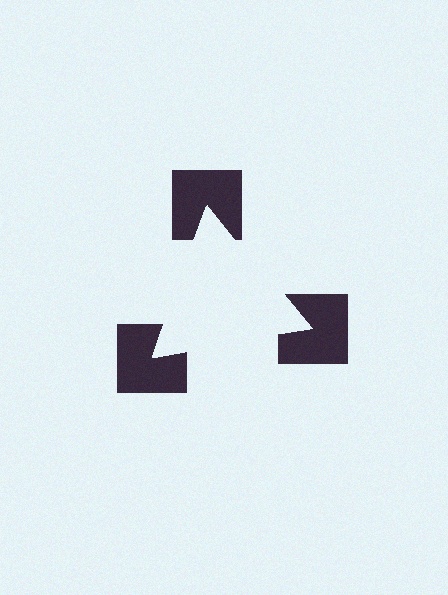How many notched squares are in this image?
There are 3 — one at each vertex of the illusory triangle.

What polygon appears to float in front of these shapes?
An illusory triangle — its edges are inferred from the aligned wedge cuts in the notched squares, not physically drawn.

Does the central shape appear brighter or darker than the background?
It typically appears slightly brighter than the background, even though no actual brightness change is drawn.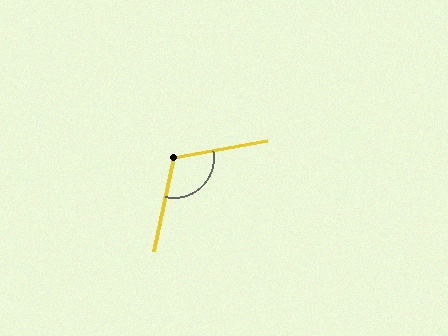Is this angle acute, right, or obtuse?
It is obtuse.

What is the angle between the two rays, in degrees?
Approximately 112 degrees.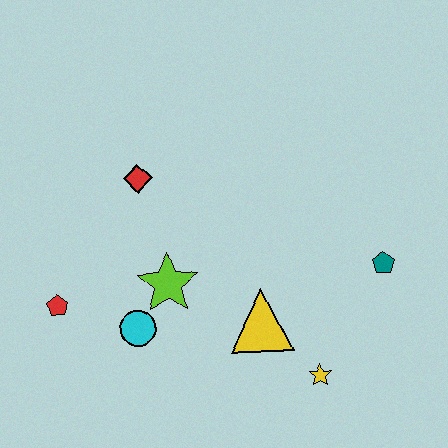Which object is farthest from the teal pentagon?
The red pentagon is farthest from the teal pentagon.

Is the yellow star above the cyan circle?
No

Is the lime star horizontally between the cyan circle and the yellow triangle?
Yes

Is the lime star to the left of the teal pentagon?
Yes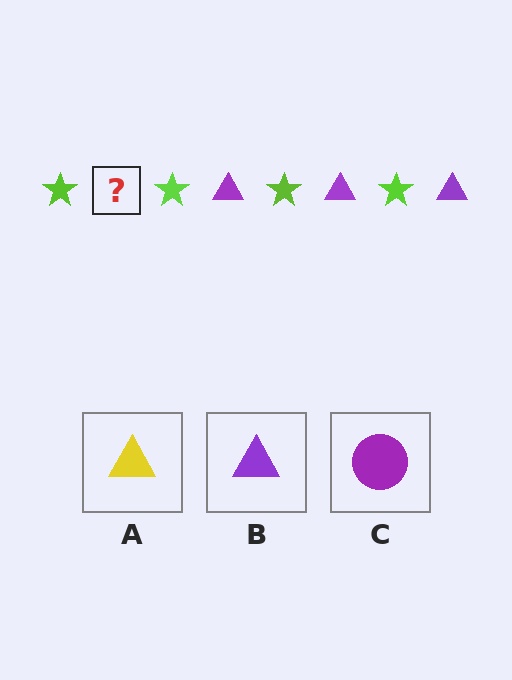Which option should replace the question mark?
Option B.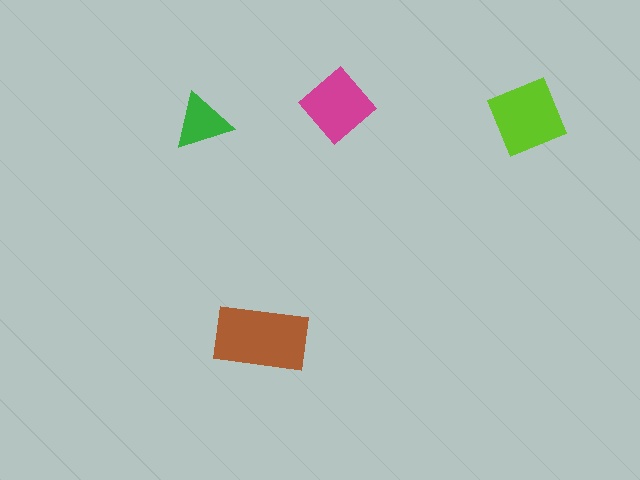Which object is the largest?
The brown rectangle.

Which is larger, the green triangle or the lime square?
The lime square.